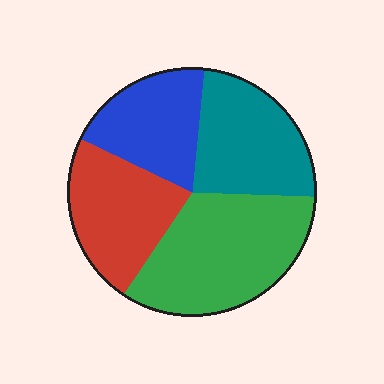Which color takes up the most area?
Green, at roughly 35%.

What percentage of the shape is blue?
Blue covers 20% of the shape.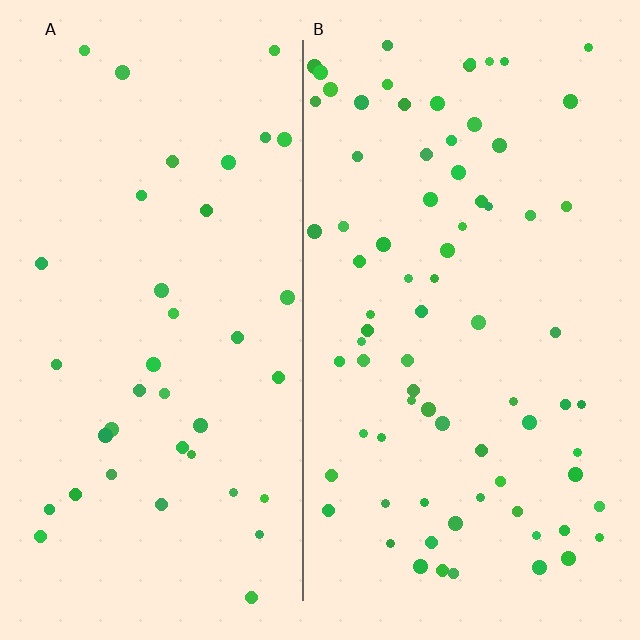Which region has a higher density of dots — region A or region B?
B (the right).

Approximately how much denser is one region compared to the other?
Approximately 2.0× — region B over region A.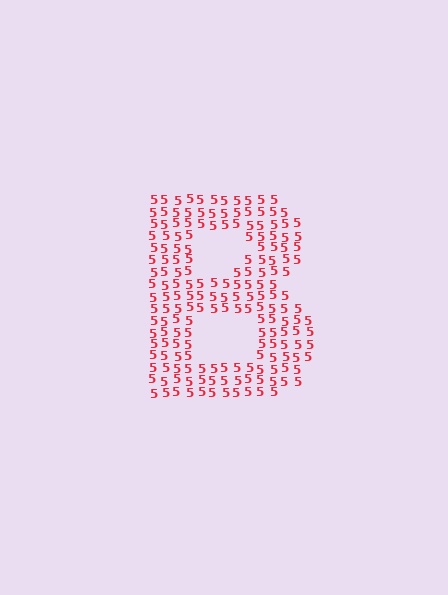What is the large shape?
The large shape is the letter B.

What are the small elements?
The small elements are digit 5's.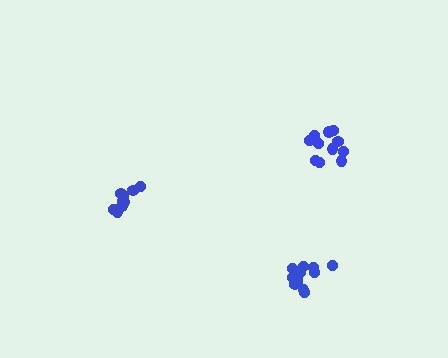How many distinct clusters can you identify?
There are 3 distinct clusters.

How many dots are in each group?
Group 1: 11 dots, Group 2: 9 dots, Group 3: 13 dots (33 total).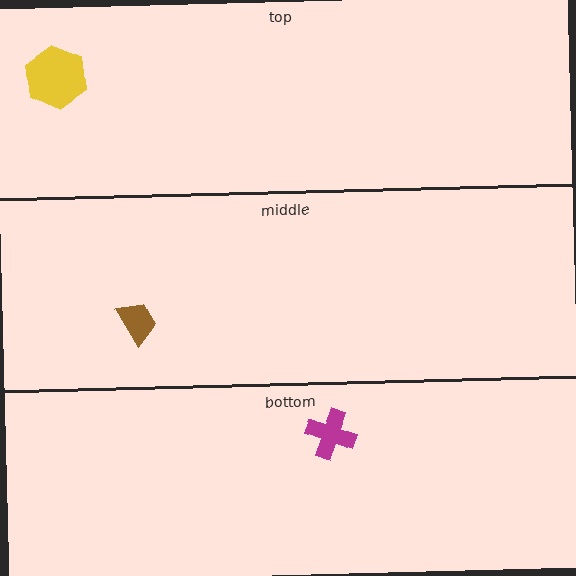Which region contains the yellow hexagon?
The top region.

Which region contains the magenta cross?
The bottom region.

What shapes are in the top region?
The yellow hexagon.